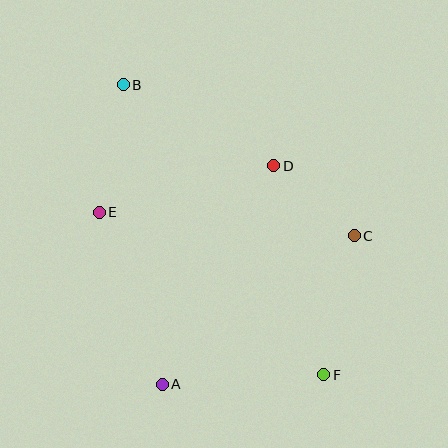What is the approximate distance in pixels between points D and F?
The distance between D and F is approximately 215 pixels.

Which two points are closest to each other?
Points C and D are closest to each other.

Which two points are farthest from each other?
Points B and F are farthest from each other.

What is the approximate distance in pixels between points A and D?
The distance between A and D is approximately 245 pixels.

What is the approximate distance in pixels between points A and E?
The distance between A and E is approximately 183 pixels.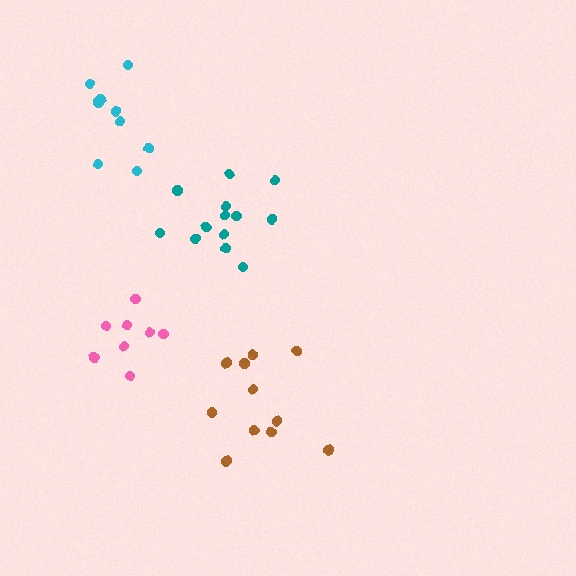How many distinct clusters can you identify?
There are 4 distinct clusters.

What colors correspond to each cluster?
The clusters are colored: teal, brown, cyan, pink.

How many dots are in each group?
Group 1: 13 dots, Group 2: 11 dots, Group 3: 9 dots, Group 4: 8 dots (41 total).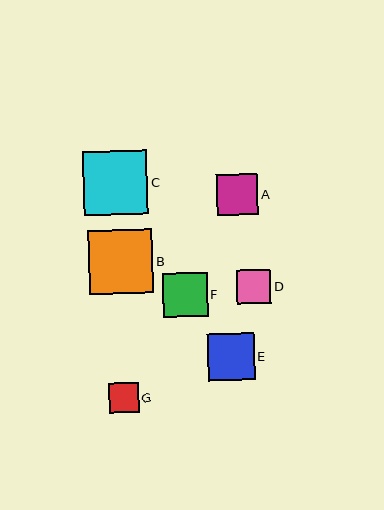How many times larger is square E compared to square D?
Square E is approximately 1.4 times the size of square D.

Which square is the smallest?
Square G is the smallest with a size of approximately 30 pixels.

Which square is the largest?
Square C is the largest with a size of approximately 64 pixels.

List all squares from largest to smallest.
From largest to smallest: C, B, E, F, A, D, G.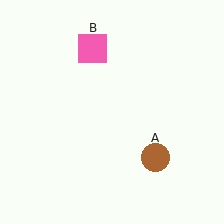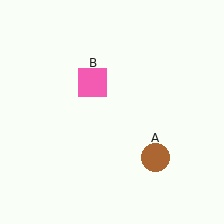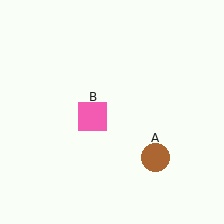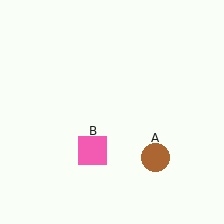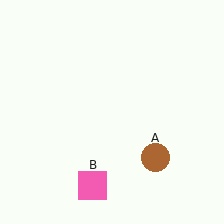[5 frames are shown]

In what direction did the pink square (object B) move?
The pink square (object B) moved down.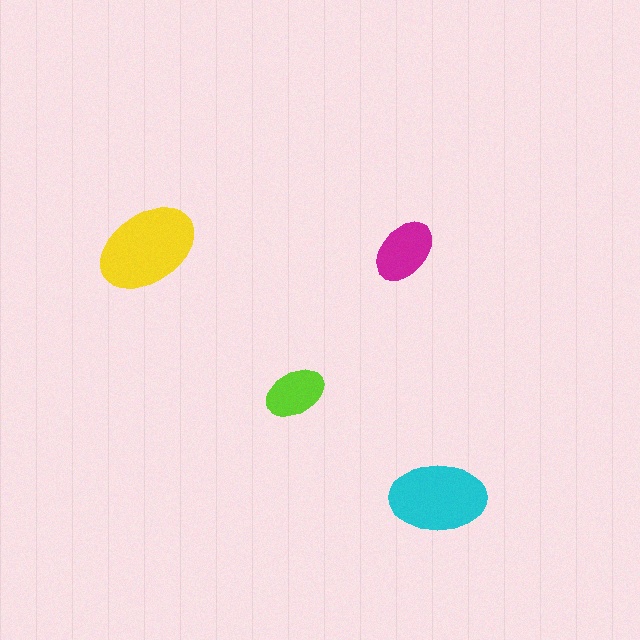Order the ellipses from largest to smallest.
the yellow one, the cyan one, the magenta one, the lime one.